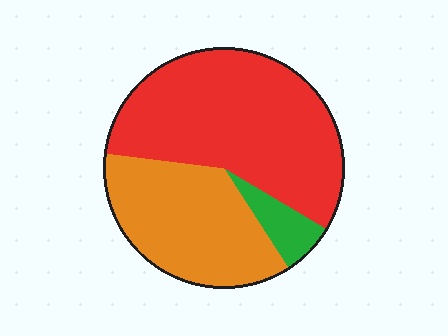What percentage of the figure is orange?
Orange covers 36% of the figure.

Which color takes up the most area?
Red, at roughly 55%.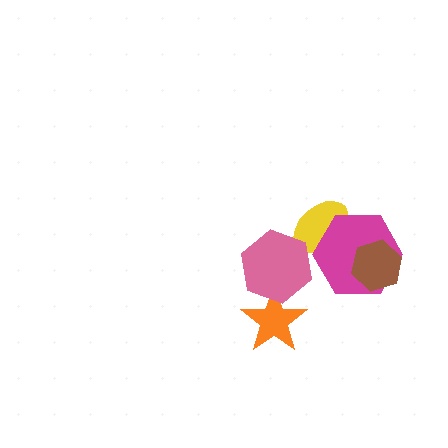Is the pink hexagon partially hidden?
No, no other shape covers it.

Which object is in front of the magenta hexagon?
The brown hexagon is in front of the magenta hexagon.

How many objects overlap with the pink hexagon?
2 objects overlap with the pink hexagon.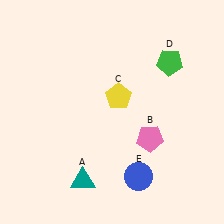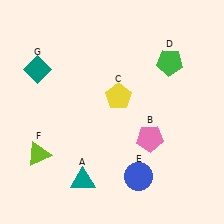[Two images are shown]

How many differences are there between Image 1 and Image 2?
There are 2 differences between the two images.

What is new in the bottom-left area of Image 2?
A lime triangle (F) was added in the bottom-left area of Image 2.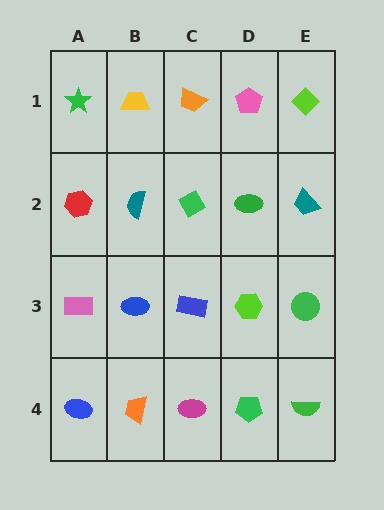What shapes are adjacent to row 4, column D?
A lime hexagon (row 3, column D), a magenta ellipse (row 4, column C), a green semicircle (row 4, column E).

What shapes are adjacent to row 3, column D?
A green ellipse (row 2, column D), a green pentagon (row 4, column D), a blue rectangle (row 3, column C), a green circle (row 3, column E).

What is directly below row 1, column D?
A green ellipse.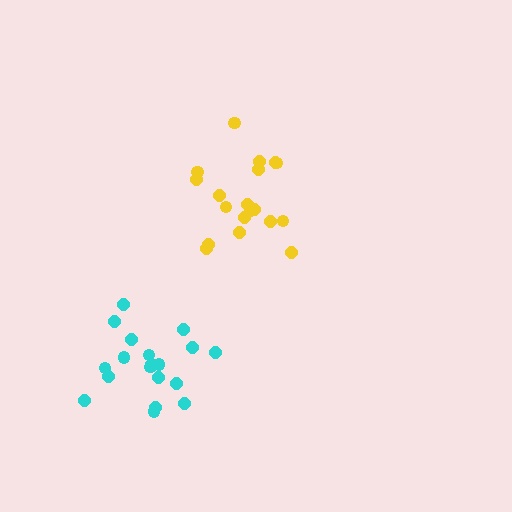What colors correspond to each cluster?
The clusters are colored: cyan, yellow.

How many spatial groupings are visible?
There are 2 spatial groupings.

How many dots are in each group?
Group 1: 19 dots, Group 2: 19 dots (38 total).